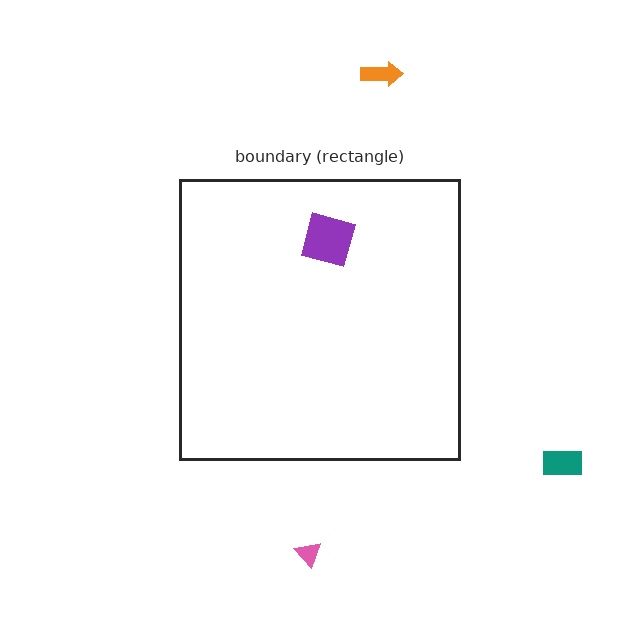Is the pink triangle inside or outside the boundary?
Outside.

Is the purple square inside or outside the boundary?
Inside.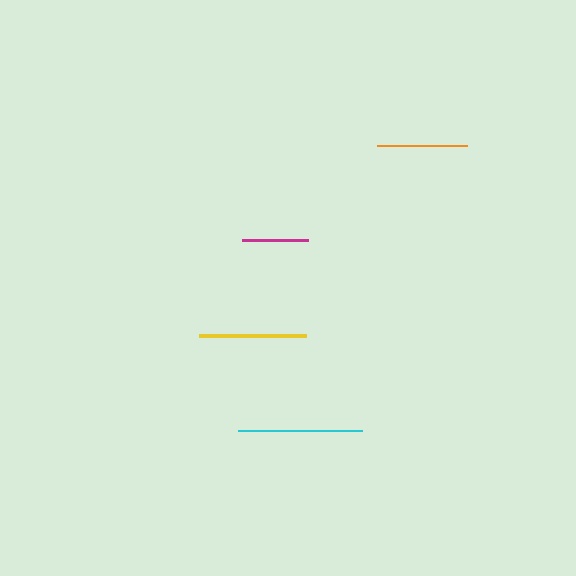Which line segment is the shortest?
The magenta line is the shortest at approximately 66 pixels.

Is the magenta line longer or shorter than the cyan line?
The cyan line is longer than the magenta line.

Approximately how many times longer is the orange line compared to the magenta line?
The orange line is approximately 1.4 times the length of the magenta line.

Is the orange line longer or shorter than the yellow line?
The yellow line is longer than the orange line.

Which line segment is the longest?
The cyan line is the longest at approximately 123 pixels.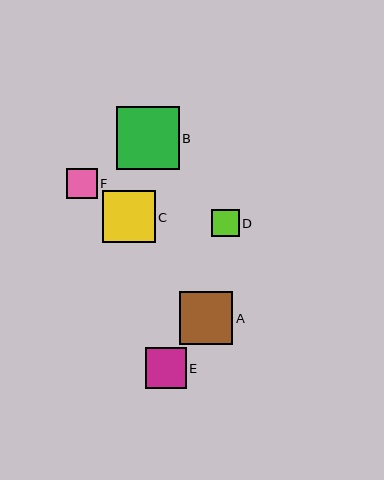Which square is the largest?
Square B is the largest with a size of approximately 63 pixels.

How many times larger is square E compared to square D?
Square E is approximately 1.5 times the size of square D.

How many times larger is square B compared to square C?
Square B is approximately 1.2 times the size of square C.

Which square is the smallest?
Square D is the smallest with a size of approximately 28 pixels.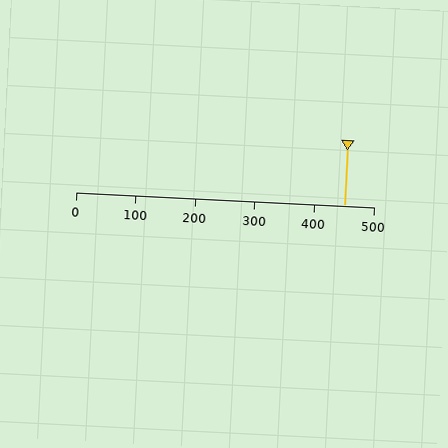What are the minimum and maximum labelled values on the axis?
The axis runs from 0 to 500.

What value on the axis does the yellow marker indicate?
The marker indicates approximately 450.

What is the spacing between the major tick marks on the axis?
The major ticks are spaced 100 apart.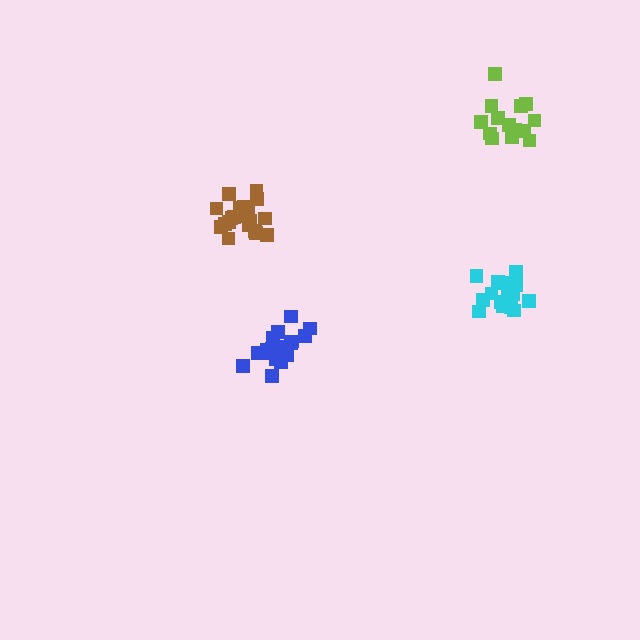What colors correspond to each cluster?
The clusters are colored: cyan, brown, blue, lime.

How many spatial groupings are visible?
There are 4 spatial groupings.